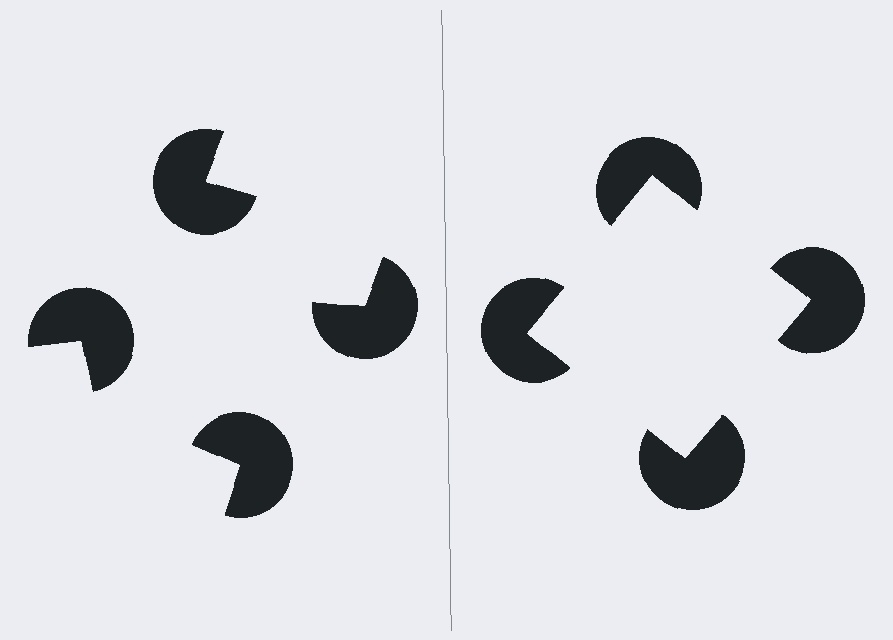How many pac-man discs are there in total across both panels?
8 — 4 on each side.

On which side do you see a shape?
An illusory square appears on the right side. On the left side the wedge cuts are rotated, so no coherent shape forms.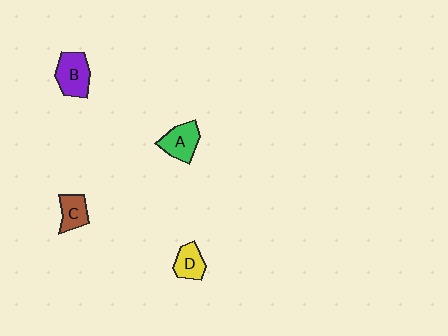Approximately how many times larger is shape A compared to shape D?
Approximately 1.3 times.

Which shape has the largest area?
Shape B (purple).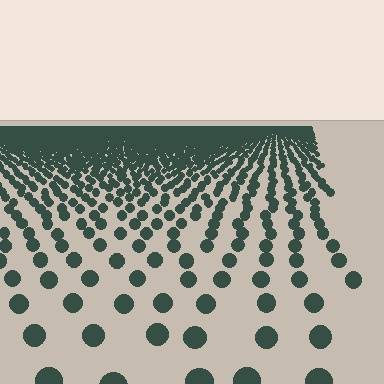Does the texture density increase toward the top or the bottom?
Density increases toward the top.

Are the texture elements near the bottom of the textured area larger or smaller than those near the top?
Larger. Near the bottom, elements are closer to the viewer and appear at a bigger on-screen size.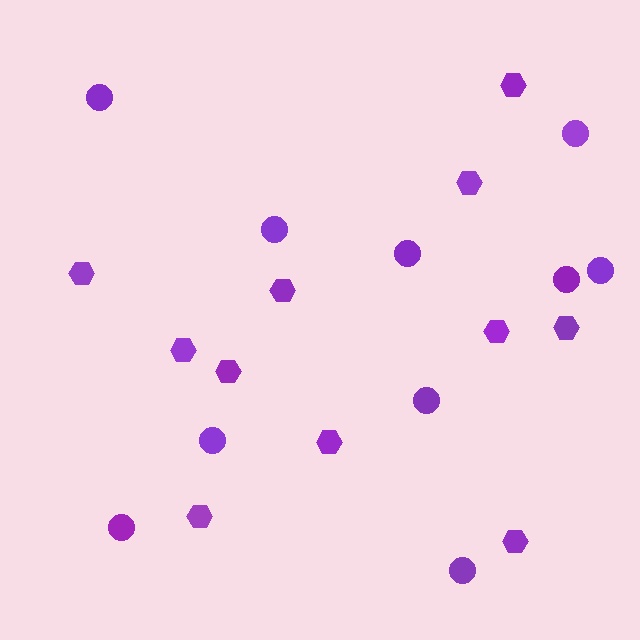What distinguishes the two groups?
There are 2 groups: one group of circles (10) and one group of hexagons (11).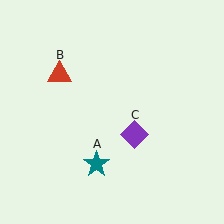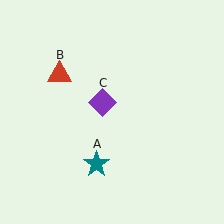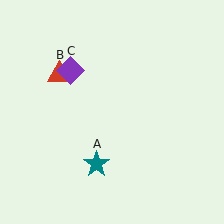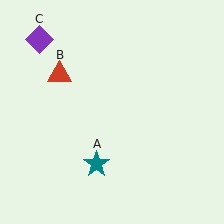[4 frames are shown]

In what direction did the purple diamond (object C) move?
The purple diamond (object C) moved up and to the left.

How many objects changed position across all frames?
1 object changed position: purple diamond (object C).